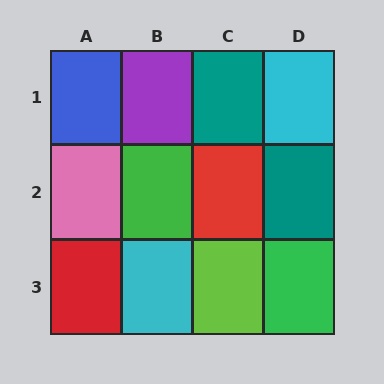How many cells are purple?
1 cell is purple.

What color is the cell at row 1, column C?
Teal.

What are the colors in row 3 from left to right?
Red, cyan, lime, green.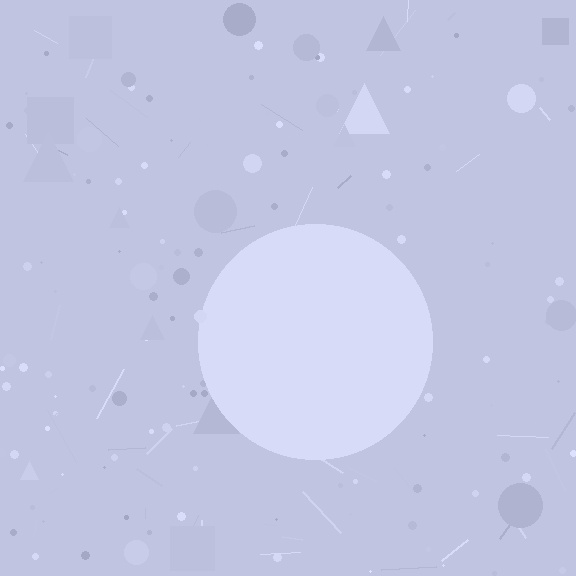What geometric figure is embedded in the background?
A circle is embedded in the background.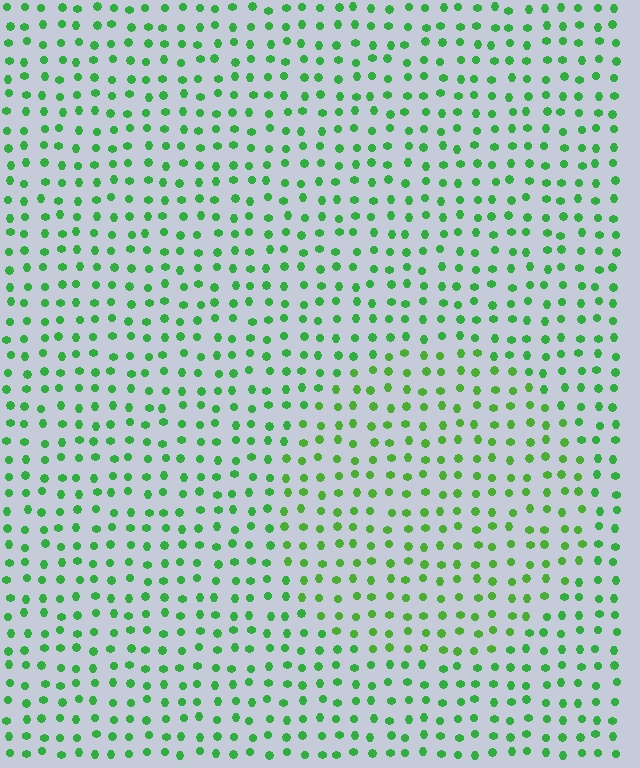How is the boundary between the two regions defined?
The boundary is defined purely by a slight shift in hue (about 19 degrees). Spacing, size, and orientation are identical on both sides.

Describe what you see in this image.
The image is filled with small green elements in a uniform arrangement. A circle-shaped region is visible where the elements are tinted to a slightly different hue, forming a subtle color boundary.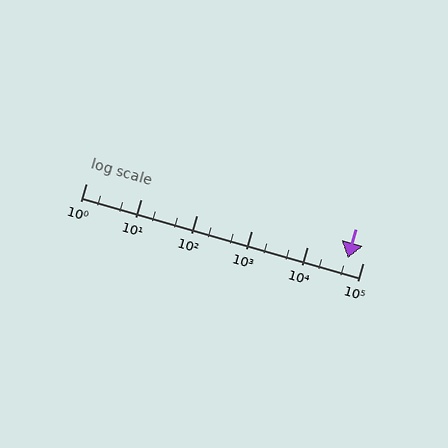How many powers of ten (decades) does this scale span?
The scale spans 5 decades, from 1 to 100000.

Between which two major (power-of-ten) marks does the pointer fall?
The pointer is between 10000 and 100000.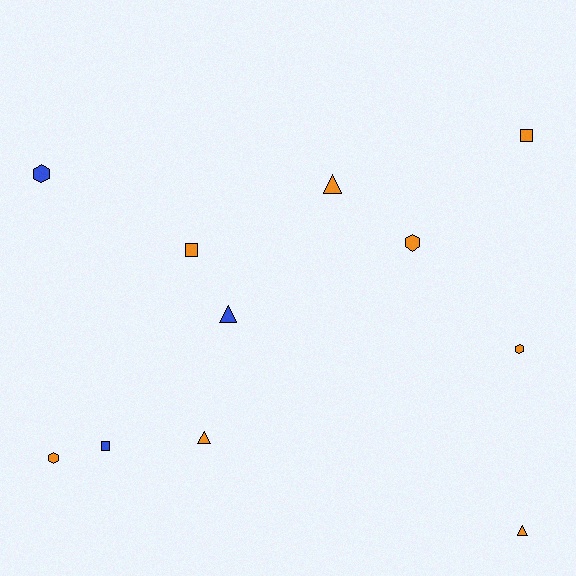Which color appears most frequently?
Orange, with 8 objects.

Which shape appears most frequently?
Hexagon, with 4 objects.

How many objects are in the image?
There are 11 objects.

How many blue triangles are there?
There is 1 blue triangle.